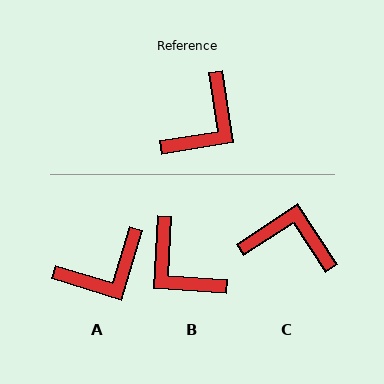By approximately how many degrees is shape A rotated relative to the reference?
Approximately 26 degrees clockwise.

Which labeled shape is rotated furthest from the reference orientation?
C, about 114 degrees away.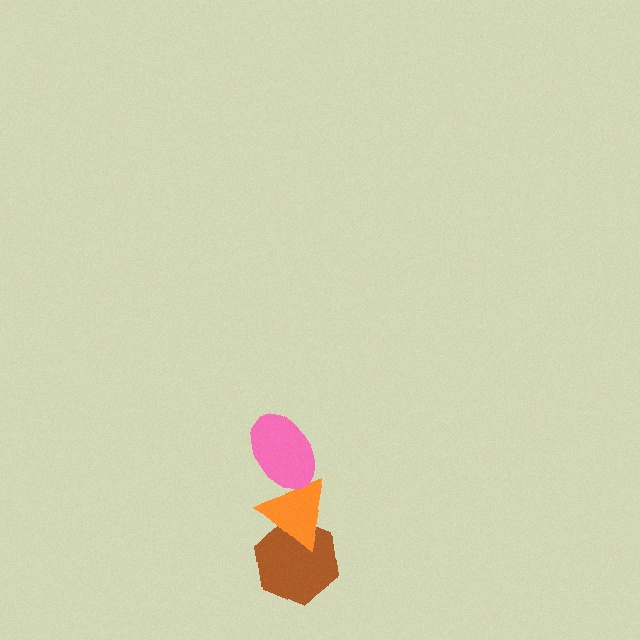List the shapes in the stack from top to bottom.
From top to bottom: the pink ellipse, the orange triangle, the brown hexagon.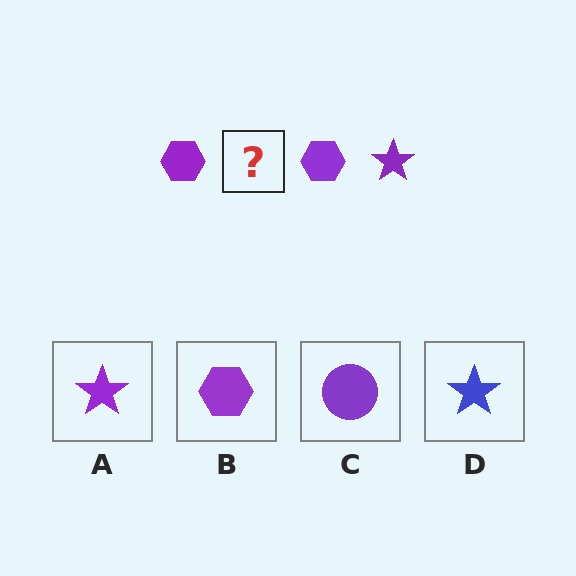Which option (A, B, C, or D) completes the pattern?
A.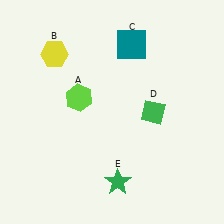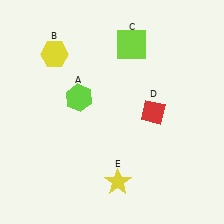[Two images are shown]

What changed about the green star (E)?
In Image 1, E is green. In Image 2, it changed to yellow.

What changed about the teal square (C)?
In Image 1, C is teal. In Image 2, it changed to lime.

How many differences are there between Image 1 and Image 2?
There are 3 differences between the two images.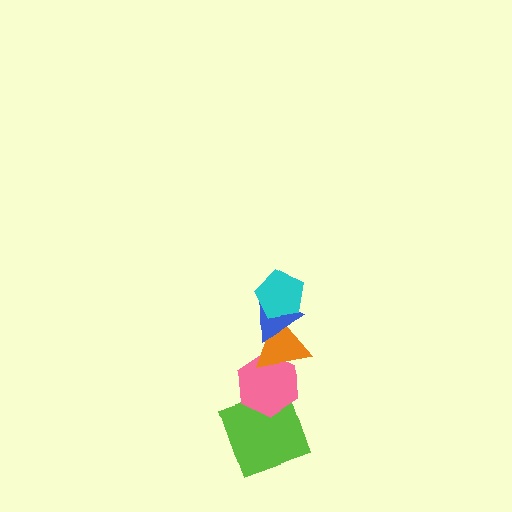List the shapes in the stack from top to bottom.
From top to bottom: the cyan pentagon, the blue triangle, the orange triangle, the pink hexagon, the lime square.